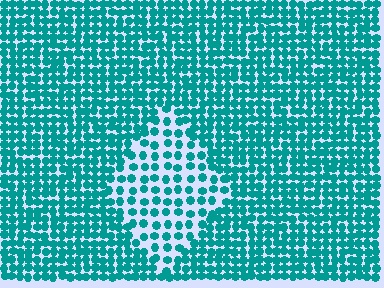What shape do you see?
I see a diamond.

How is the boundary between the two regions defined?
The boundary is defined by a change in element density (approximately 1.9x ratio). All elements are the same color, size, and shape.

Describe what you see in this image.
The image contains small teal elements arranged at two different densities. A diamond-shaped region is visible where the elements are less densely packed than the surrounding area.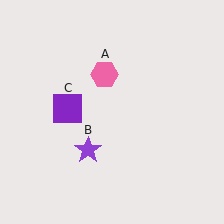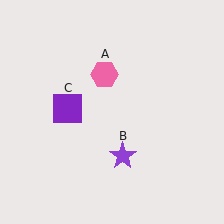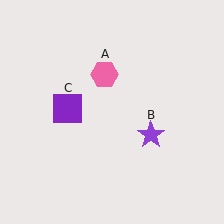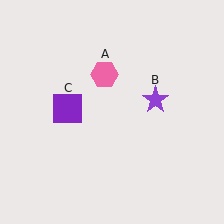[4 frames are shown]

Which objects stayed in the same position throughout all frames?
Pink hexagon (object A) and purple square (object C) remained stationary.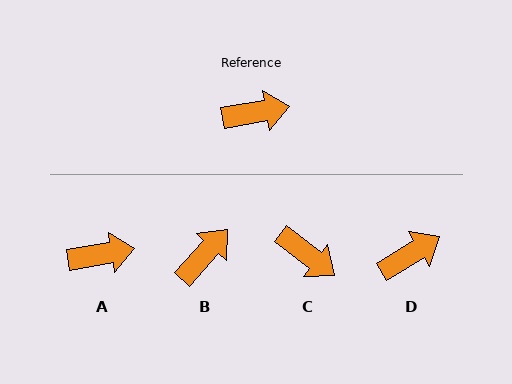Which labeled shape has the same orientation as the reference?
A.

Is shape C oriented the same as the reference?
No, it is off by about 47 degrees.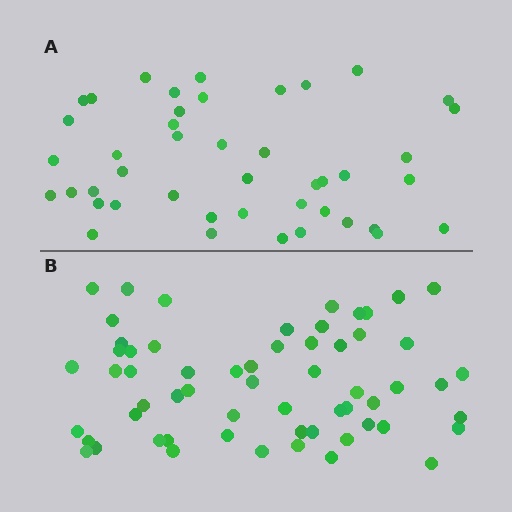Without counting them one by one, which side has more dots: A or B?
Region B (the bottom region) has more dots.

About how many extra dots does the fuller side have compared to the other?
Region B has approximately 15 more dots than region A.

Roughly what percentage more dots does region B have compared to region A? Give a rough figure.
About 35% more.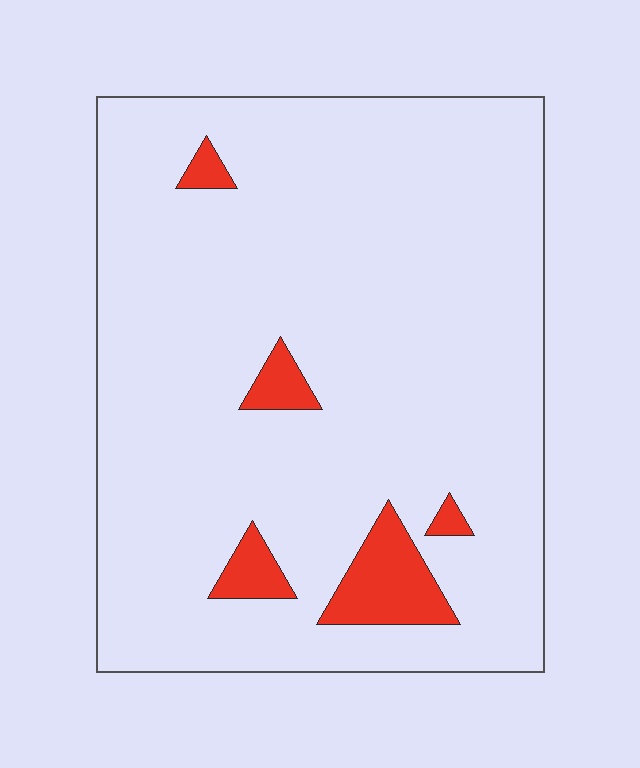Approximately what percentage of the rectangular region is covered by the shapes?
Approximately 5%.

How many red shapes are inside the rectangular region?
5.